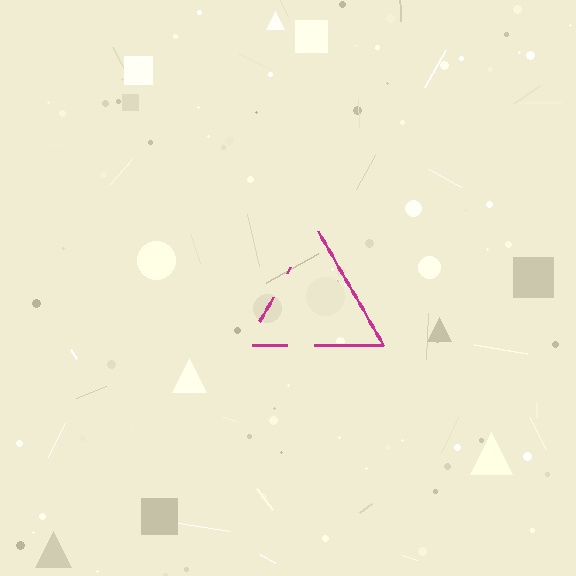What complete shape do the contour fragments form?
The contour fragments form a triangle.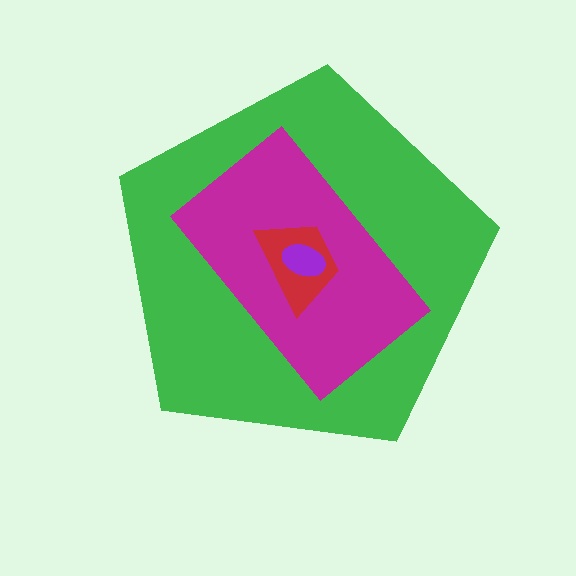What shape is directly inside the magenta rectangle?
The red trapezoid.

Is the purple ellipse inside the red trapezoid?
Yes.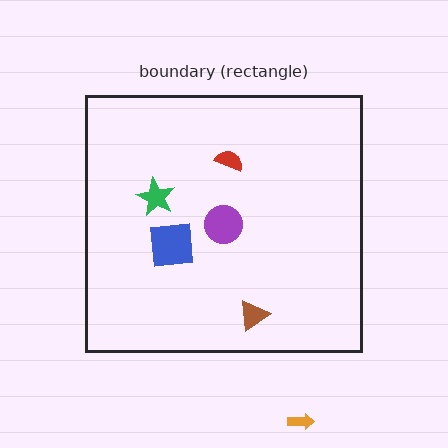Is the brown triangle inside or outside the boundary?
Inside.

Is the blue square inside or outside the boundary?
Inside.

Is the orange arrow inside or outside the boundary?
Outside.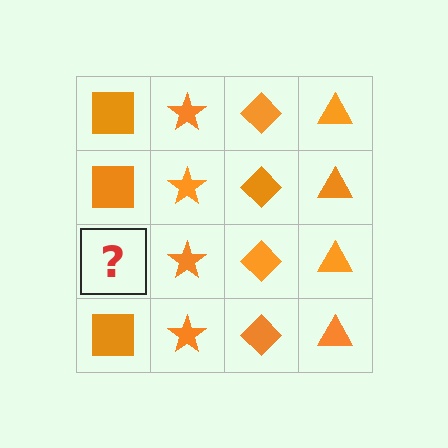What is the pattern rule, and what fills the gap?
The rule is that each column has a consistent shape. The gap should be filled with an orange square.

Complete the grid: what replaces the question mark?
The question mark should be replaced with an orange square.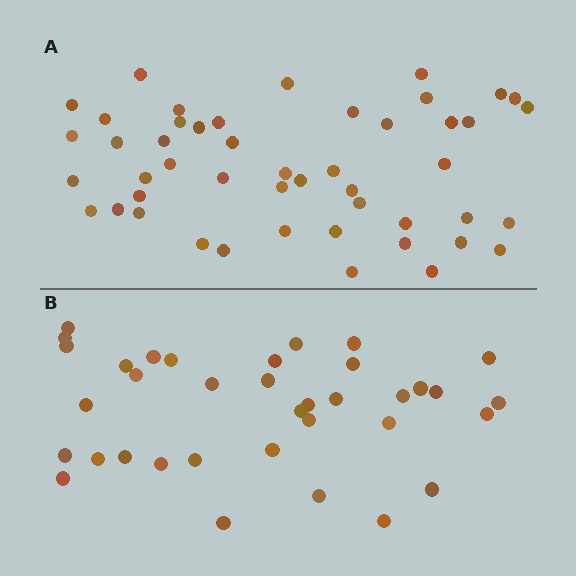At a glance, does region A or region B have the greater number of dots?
Region A (the top region) has more dots.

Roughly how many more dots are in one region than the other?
Region A has roughly 12 or so more dots than region B.